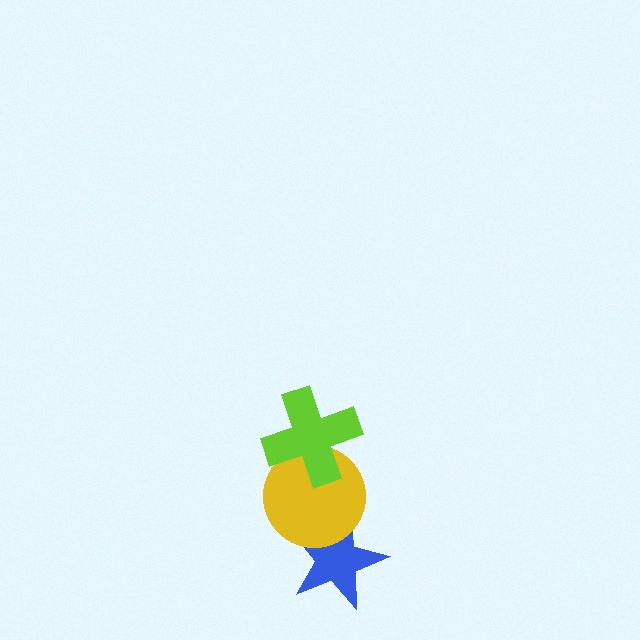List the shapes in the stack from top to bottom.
From top to bottom: the lime cross, the yellow circle, the blue star.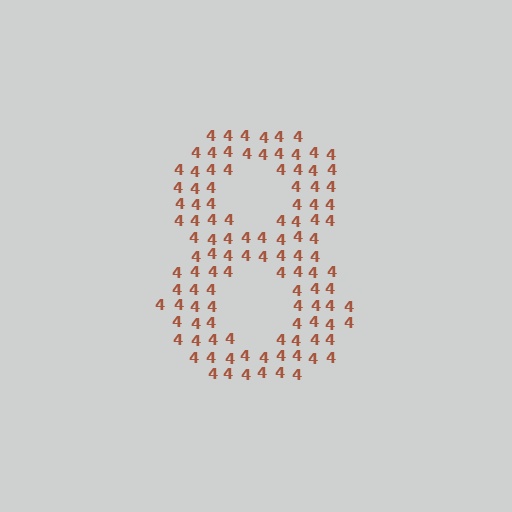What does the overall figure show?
The overall figure shows the digit 8.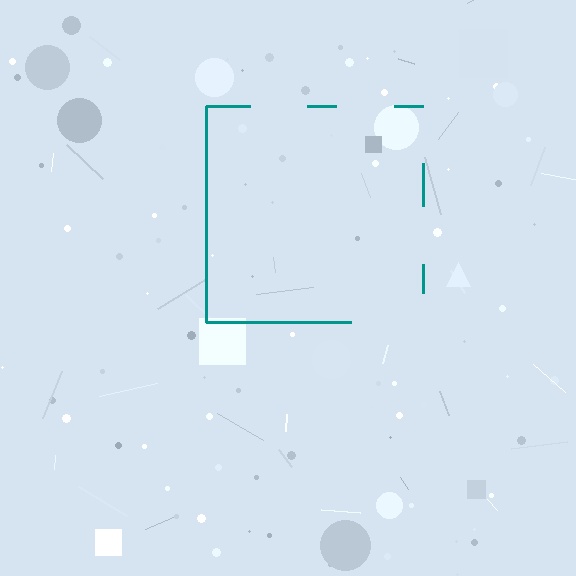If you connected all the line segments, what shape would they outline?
They would outline a square.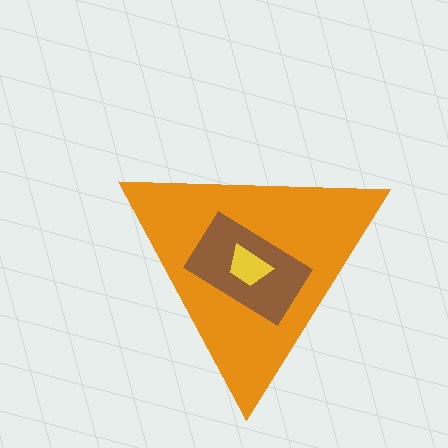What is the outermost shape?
The orange triangle.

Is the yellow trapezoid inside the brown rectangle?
Yes.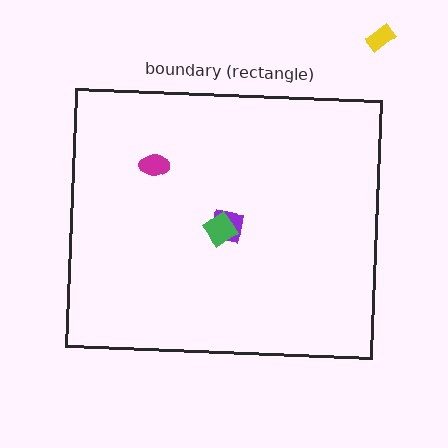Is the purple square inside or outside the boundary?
Inside.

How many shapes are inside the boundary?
3 inside, 1 outside.